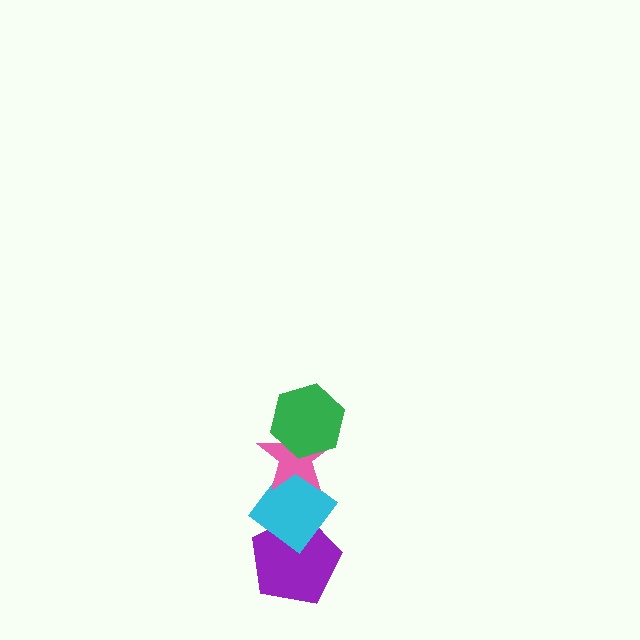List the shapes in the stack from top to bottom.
From top to bottom: the green hexagon, the pink star, the cyan diamond, the purple pentagon.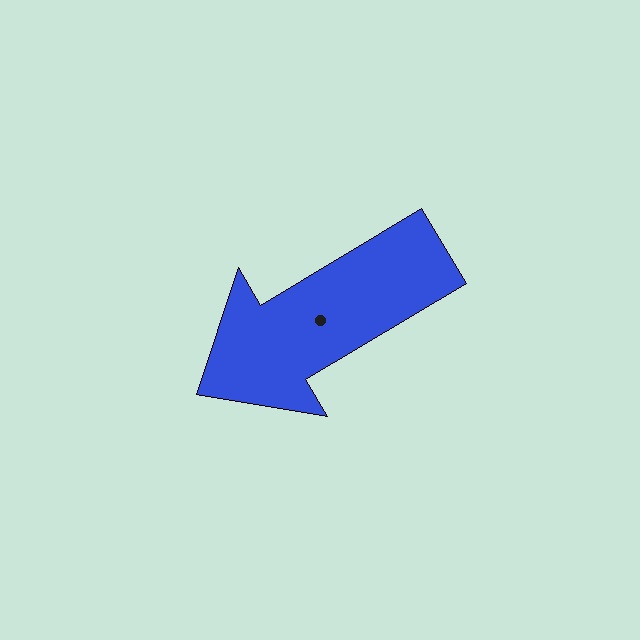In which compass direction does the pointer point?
Southwest.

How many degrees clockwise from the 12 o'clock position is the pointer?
Approximately 239 degrees.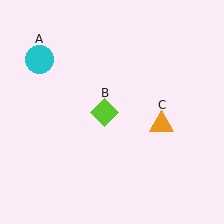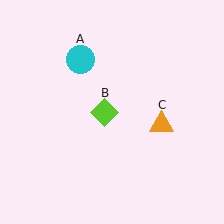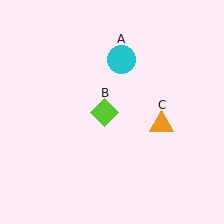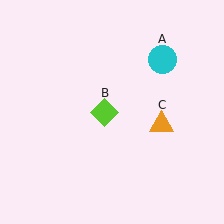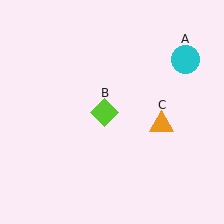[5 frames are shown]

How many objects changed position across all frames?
1 object changed position: cyan circle (object A).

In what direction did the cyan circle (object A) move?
The cyan circle (object A) moved right.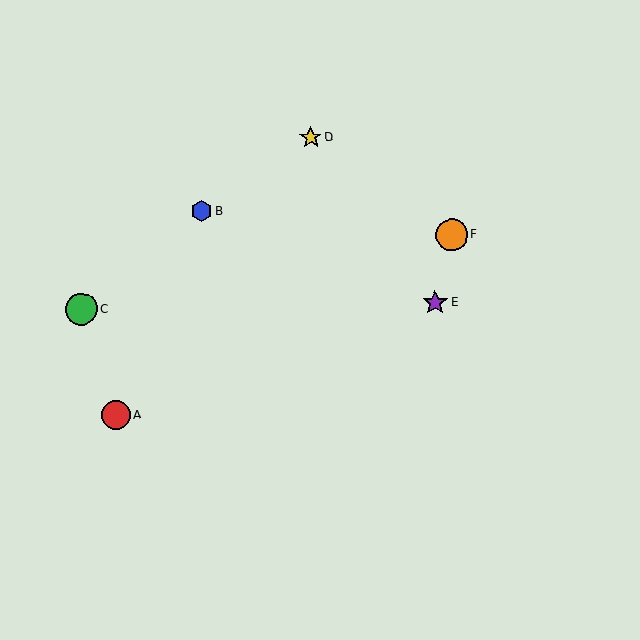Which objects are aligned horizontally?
Objects C, E are aligned horizontally.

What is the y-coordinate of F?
Object F is at y≈235.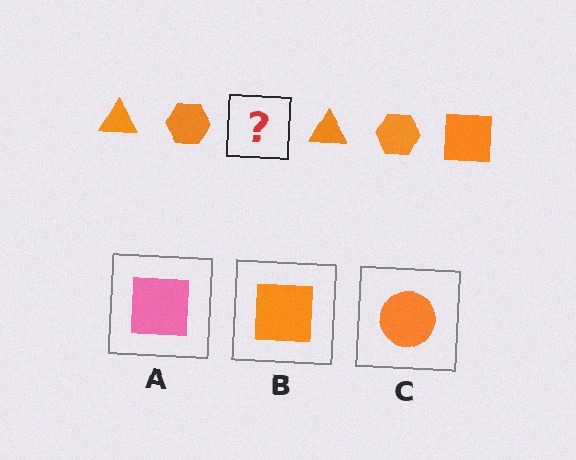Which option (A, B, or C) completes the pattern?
B.